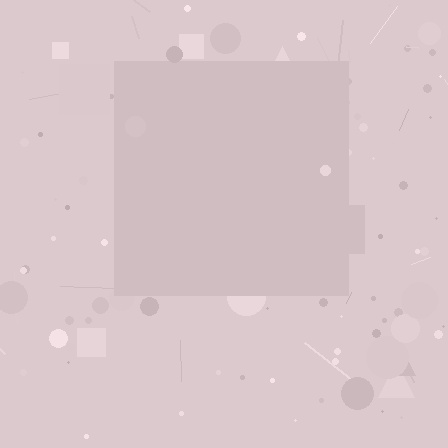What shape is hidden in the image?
A square is hidden in the image.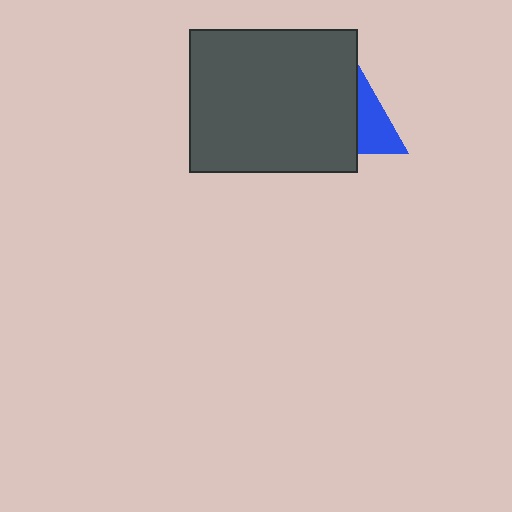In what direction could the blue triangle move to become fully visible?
The blue triangle could move right. That would shift it out from behind the dark gray rectangle entirely.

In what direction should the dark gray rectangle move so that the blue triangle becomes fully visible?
The dark gray rectangle should move left. That is the shortest direction to clear the overlap and leave the blue triangle fully visible.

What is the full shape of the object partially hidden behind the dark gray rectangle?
The partially hidden object is a blue triangle.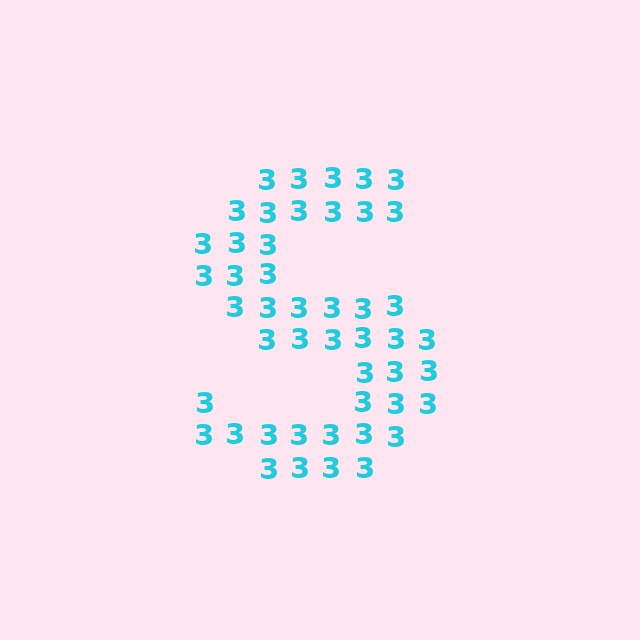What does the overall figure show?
The overall figure shows the letter S.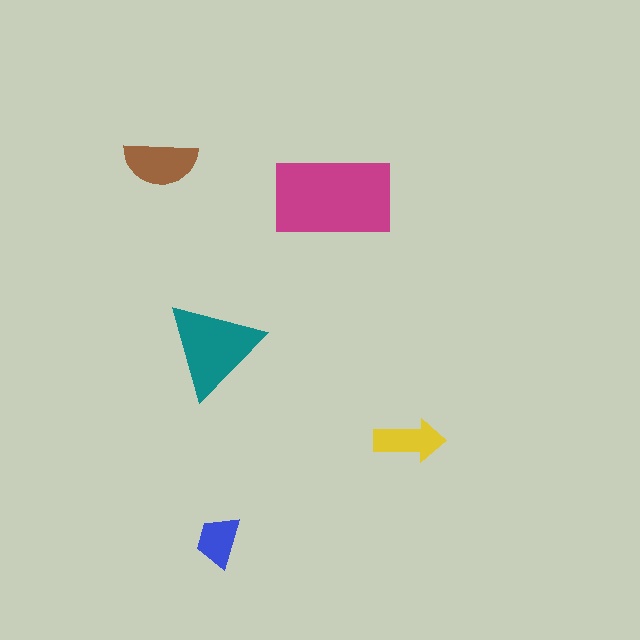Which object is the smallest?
The blue trapezoid.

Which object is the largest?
The magenta rectangle.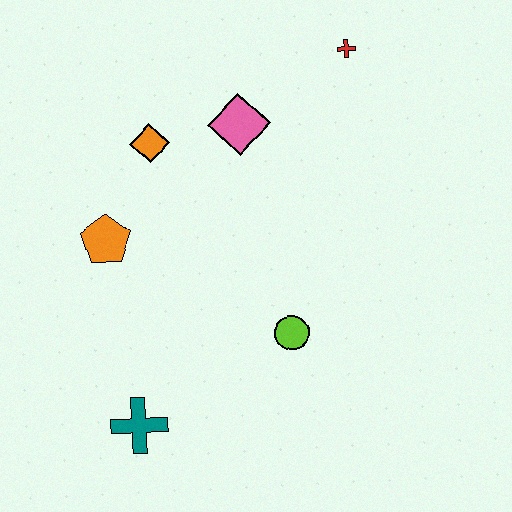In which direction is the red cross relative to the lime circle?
The red cross is above the lime circle.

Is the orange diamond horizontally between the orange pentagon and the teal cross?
No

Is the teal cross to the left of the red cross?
Yes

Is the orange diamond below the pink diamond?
Yes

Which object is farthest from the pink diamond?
The teal cross is farthest from the pink diamond.